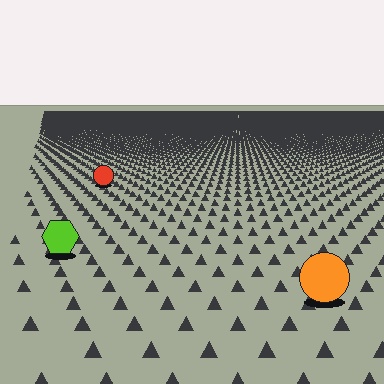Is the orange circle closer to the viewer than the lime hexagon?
Yes. The orange circle is closer — you can tell from the texture gradient: the ground texture is coarser near it.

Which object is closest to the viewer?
The orange circle is closest. The texture marks near it are larger and more spread out.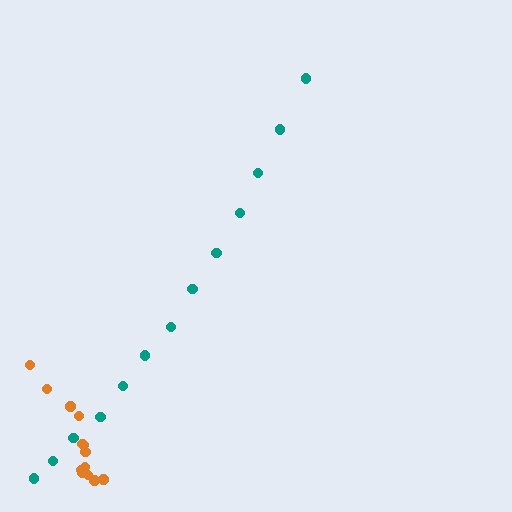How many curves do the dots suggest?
There are 2 distinct paths.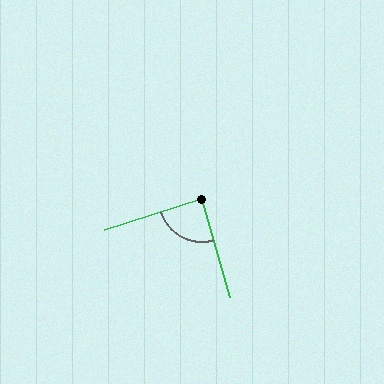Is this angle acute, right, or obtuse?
It is approximately a right angle.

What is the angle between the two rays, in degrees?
Approximately 88 degrees.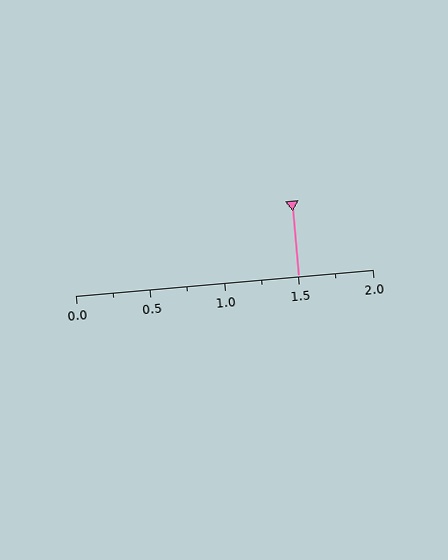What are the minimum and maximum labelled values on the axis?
The axis runs from 0.0 to 2.0.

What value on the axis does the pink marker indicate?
The marker indicates approximately 1.5.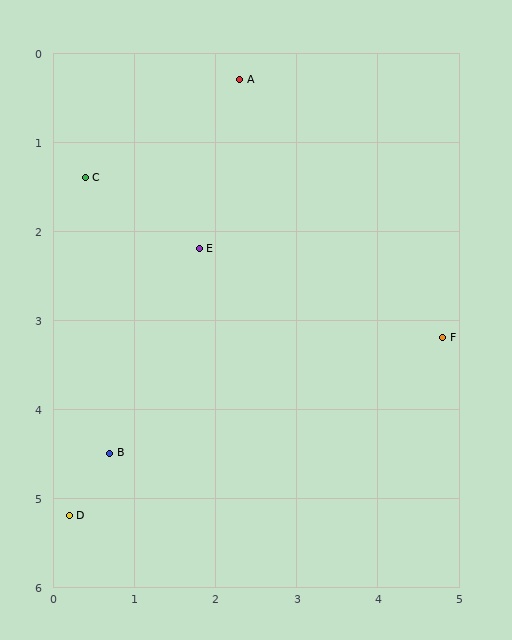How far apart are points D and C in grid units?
Points D and C are about 3.8 grid units apart.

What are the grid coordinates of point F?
Point F is at approximately (4.8, 3.2).